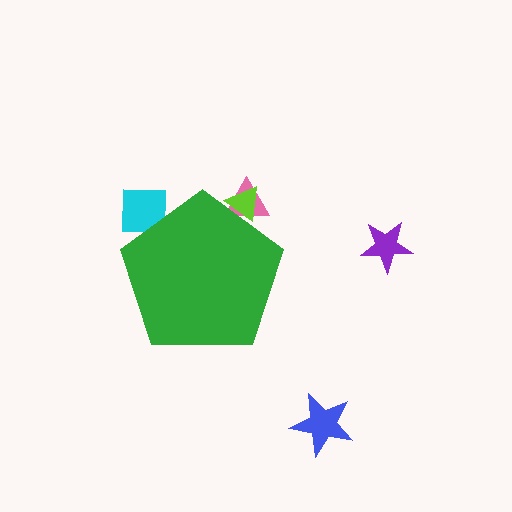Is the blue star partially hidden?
No, the blue star is fully visible.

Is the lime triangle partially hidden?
Yes, the lime triangle is partially hidden behind the green pentagon.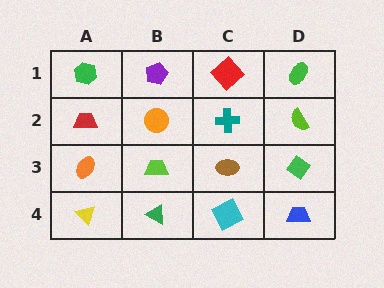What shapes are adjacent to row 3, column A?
A red trapezoid (row 2, column A), a yellow triangle (row 4, column A), a lime trapezoid (row 3, column B).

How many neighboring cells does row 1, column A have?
2.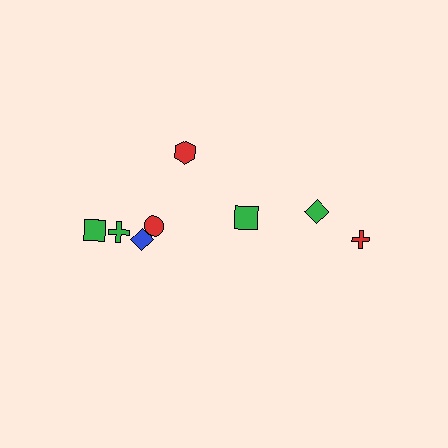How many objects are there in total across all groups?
There are 8 objects.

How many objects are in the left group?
There are 5 objects.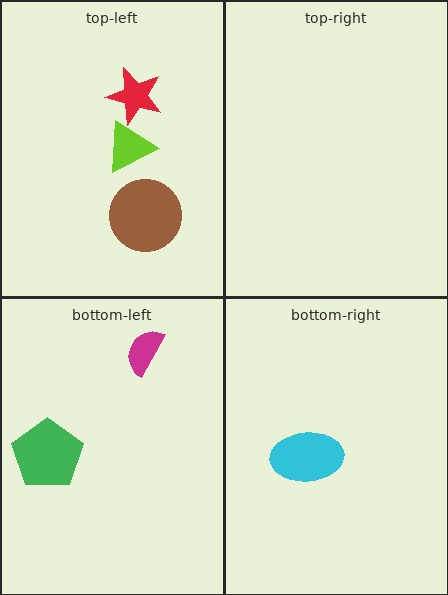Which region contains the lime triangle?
The top-left region.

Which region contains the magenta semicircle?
The bottom-left region.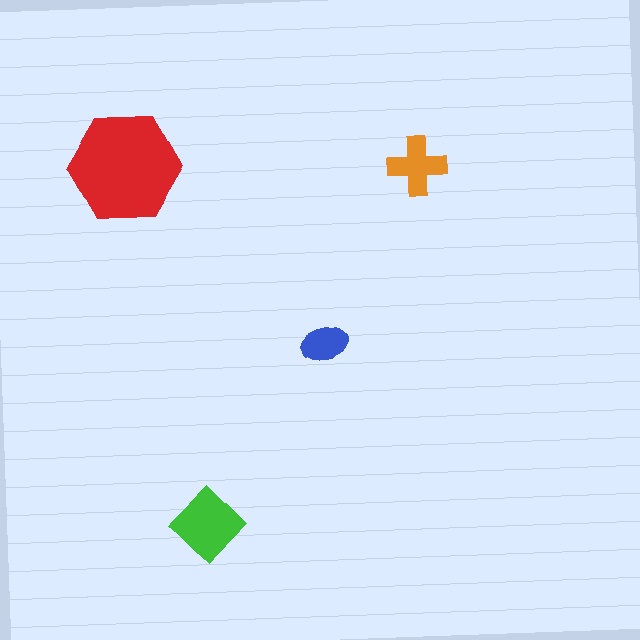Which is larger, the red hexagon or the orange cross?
The red hexagon.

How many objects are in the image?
There are 4 objects in the image.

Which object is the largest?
The red hexagon.